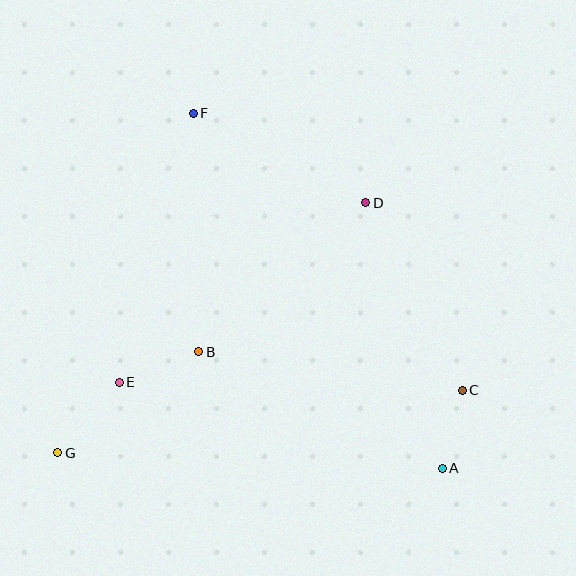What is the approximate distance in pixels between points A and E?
The distance between A and E is approximately 334 pixels.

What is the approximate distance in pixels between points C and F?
The distance between C and F is approximately 386 pixels.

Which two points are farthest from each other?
Points A and F are farthest from each other.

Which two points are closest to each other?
Points A and C are closest to each other.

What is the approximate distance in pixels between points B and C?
The distance between B and C is approximately 266 pixels.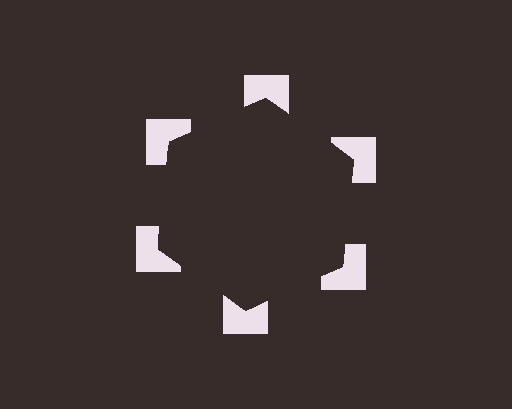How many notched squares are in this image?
There are 6 — one at each vertex of the illusory hexagon.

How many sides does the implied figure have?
6 sides.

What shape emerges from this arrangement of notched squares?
An illusory hexagon — its edges are inferred from the aligned wedge cuts in the notched squares, not physically drawn.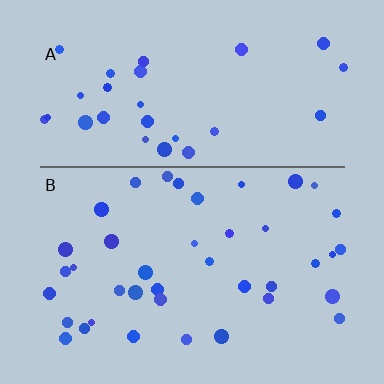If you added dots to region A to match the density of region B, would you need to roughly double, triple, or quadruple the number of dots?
Approximately double.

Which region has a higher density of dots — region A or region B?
B (the bottom).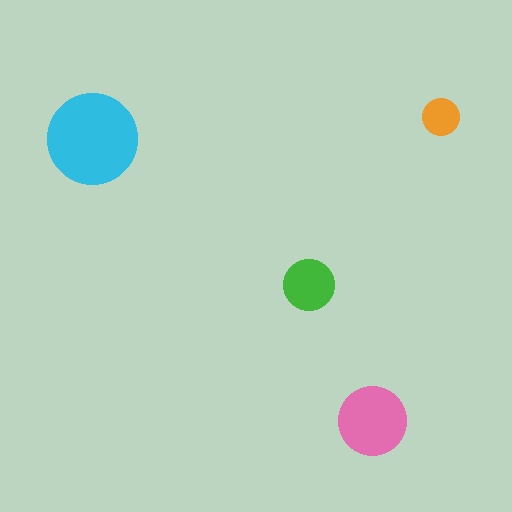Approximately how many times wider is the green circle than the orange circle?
About 1.5 times wider.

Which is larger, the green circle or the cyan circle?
The cyan one.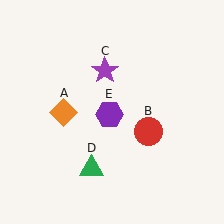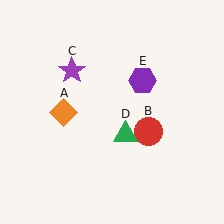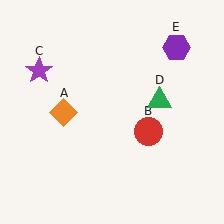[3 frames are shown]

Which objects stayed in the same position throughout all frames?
Orange diamond (object A) and red circle (object B) remained stationary.